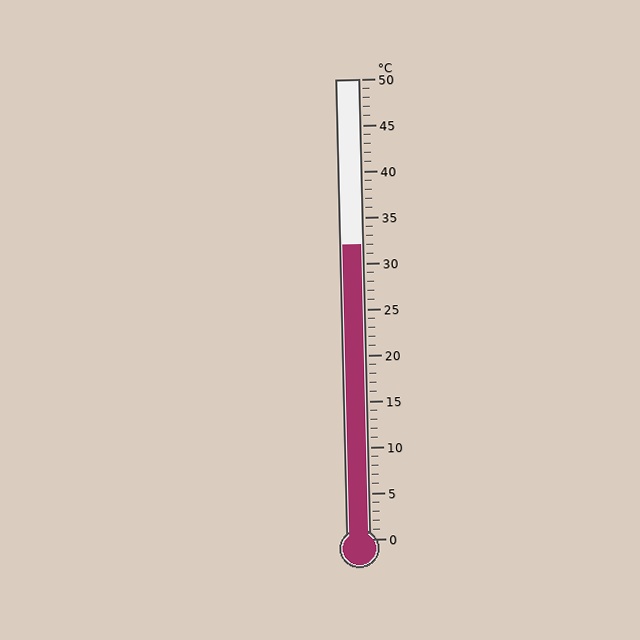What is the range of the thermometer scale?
The thermometer scale ranges from 0°C to 50°C.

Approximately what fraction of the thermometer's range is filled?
The thermometer is filled to approximately 65% of its range.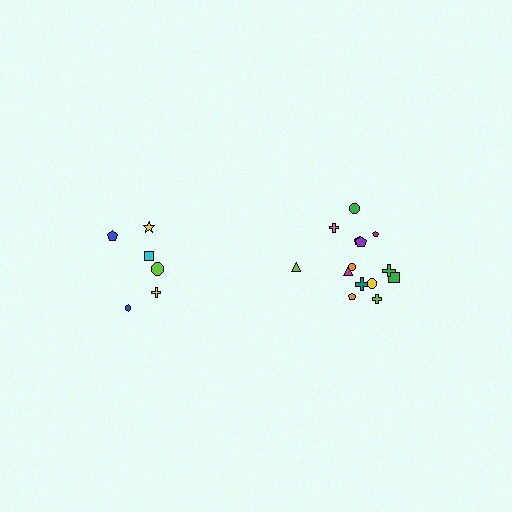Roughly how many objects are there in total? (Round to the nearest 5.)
Roughly 20 objects in total.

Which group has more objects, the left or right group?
The right group.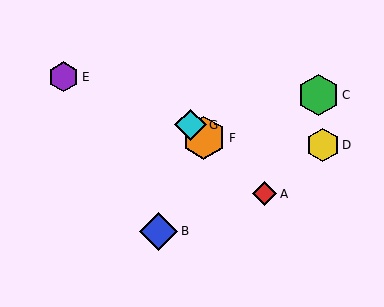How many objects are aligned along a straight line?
3 objects (A, F, G) are aligned along a straight line.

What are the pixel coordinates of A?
Object A is at (264, 194).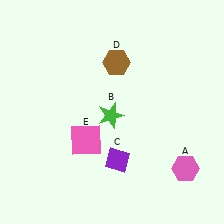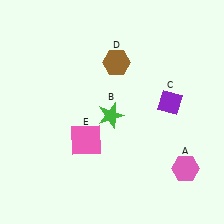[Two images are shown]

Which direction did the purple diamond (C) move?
The purple diamond (C) moved up.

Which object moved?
The purple diamond (C) moved up.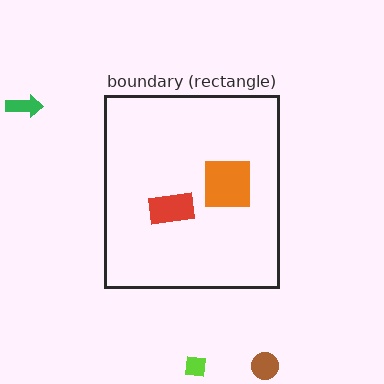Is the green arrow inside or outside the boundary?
Outside.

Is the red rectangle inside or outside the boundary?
Inside.